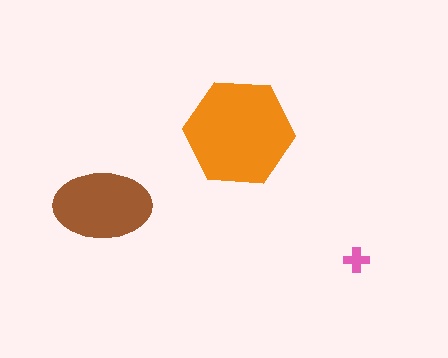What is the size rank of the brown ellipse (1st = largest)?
2nd.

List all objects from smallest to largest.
The pink cross, the brown ellipse, the orange hexagon.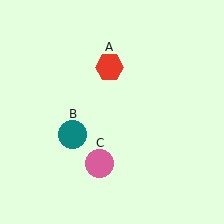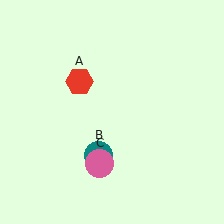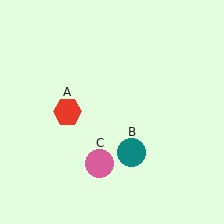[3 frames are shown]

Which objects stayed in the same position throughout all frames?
Pink circle (object C) remained stationary.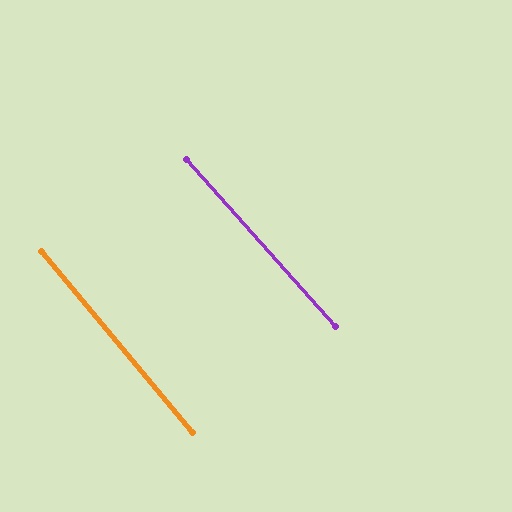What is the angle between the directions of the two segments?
Approximately 2 degrees.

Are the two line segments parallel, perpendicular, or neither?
Parallel — their directions differ by only 1.8°.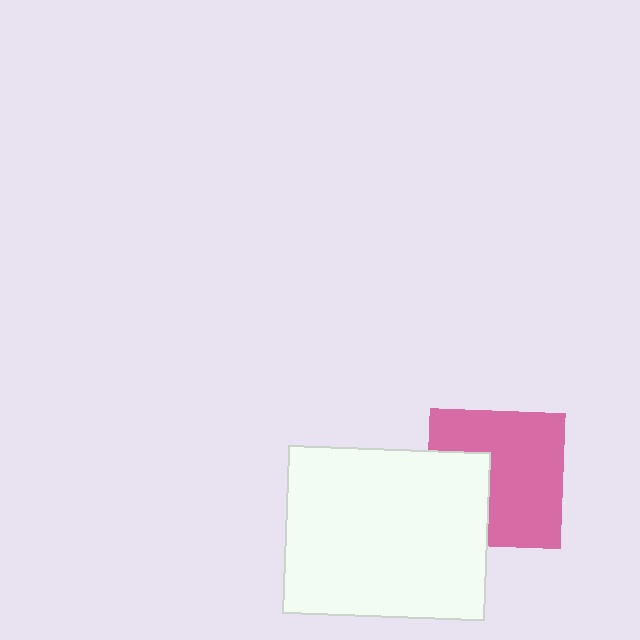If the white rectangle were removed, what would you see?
You would see the complete pink square.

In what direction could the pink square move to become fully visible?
The pink square could move right. That would shift it out from behind the white rectangle entirely.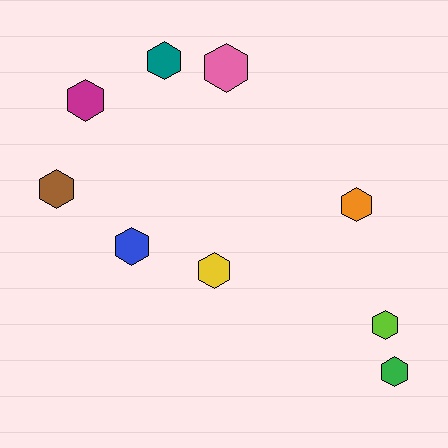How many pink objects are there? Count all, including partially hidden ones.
There is 1 pink object.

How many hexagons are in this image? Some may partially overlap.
There are 9 hexagons.